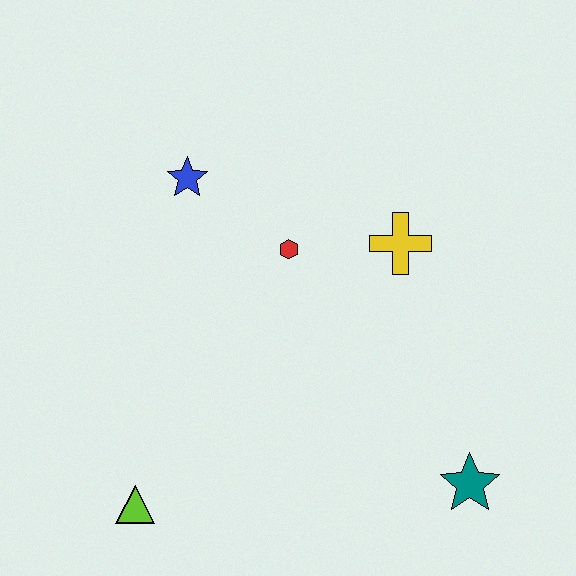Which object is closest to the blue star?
The red hexagon is closest to the blue star.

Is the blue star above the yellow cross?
Yes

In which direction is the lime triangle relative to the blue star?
The lime triangle is below the blue star.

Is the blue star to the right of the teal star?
No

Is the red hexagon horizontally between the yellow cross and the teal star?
No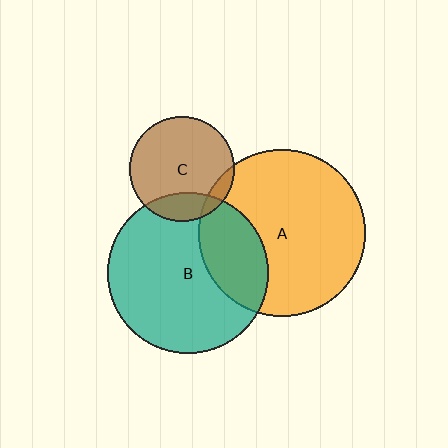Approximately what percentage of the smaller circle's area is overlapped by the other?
Approximately 25%.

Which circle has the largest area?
Circle A (orange).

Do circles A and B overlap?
Yes.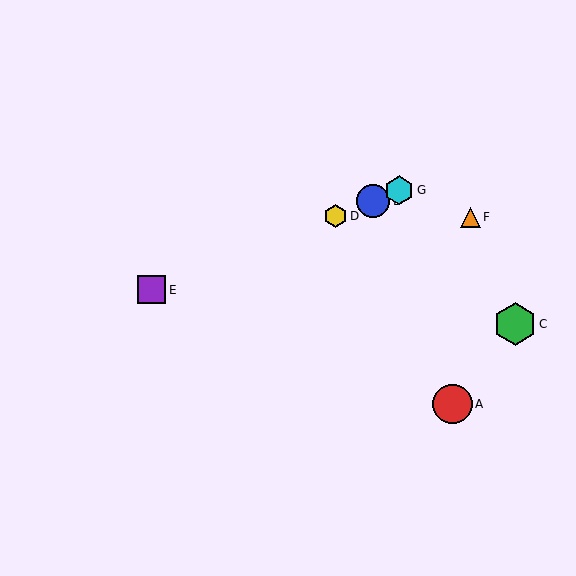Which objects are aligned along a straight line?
Objects B, D, E, G are aligned along a straight line.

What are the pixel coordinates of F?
Object F is at (470, 217).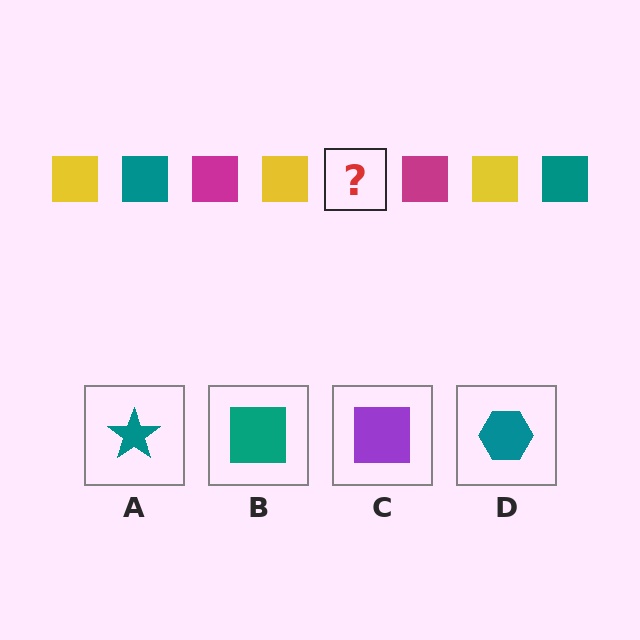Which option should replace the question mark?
Option B.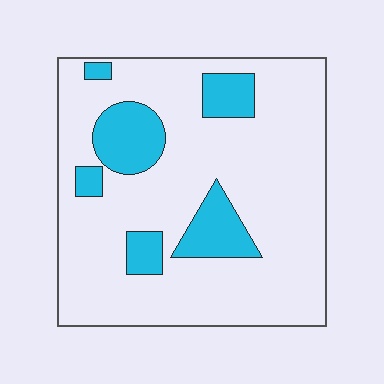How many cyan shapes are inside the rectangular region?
6.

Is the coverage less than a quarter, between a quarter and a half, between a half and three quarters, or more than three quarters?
Less than a quarter.